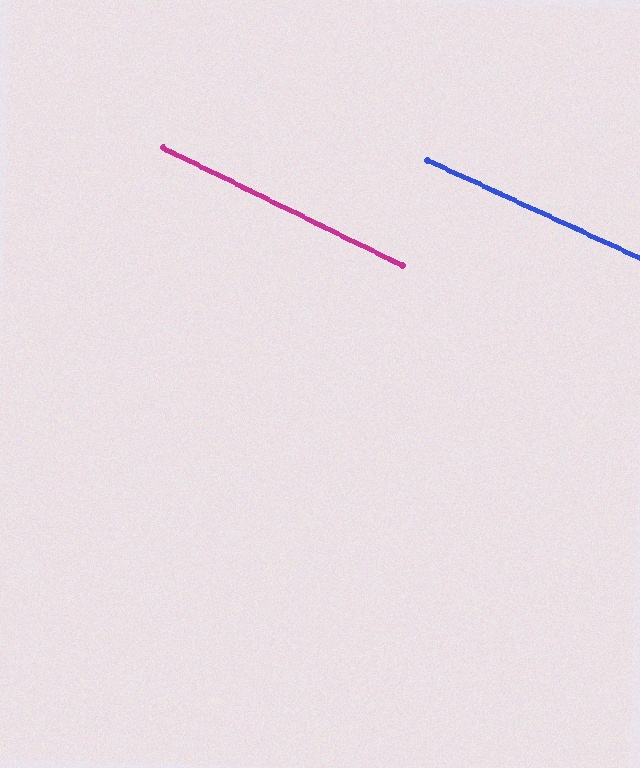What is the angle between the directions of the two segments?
Approximately 1 degree.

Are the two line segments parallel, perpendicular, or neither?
Parallel — their directions differ by only 1.5°.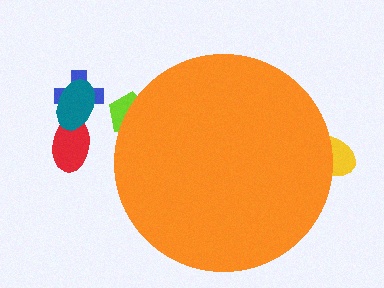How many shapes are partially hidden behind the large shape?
2 shapes are partially hidden.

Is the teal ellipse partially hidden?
No, the teal ellipse is fully visible.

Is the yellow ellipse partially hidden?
Yes, the yellow ellipse is partially hidden behind the orange circle.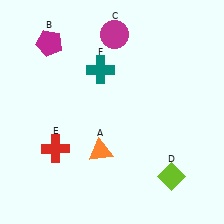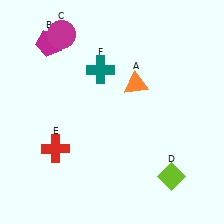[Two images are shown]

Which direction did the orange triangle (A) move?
The orange triangle (A) moved up.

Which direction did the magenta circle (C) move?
The magenta circle (C) moved left.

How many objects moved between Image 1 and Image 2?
2 objects moved between the two images.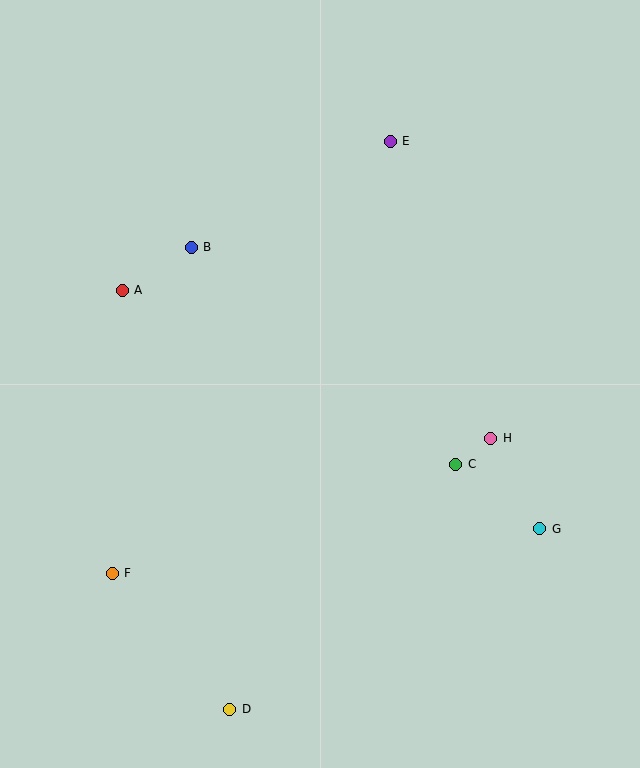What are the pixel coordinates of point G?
Point G is at (540, 529).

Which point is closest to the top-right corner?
Point E is closest to the top-right corner.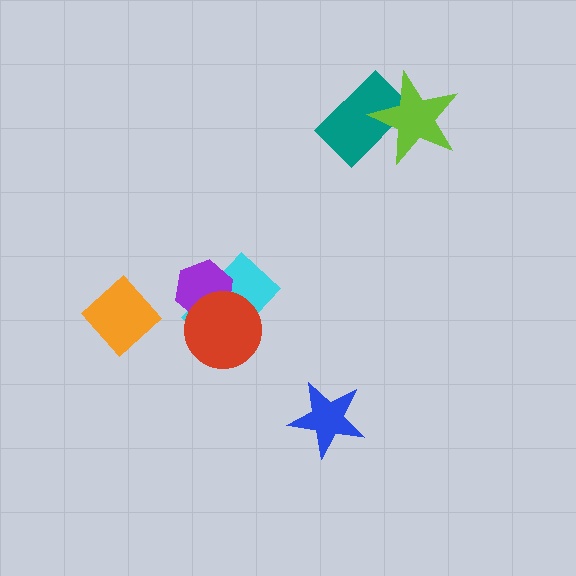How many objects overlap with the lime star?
1 object overlaps with the lime star.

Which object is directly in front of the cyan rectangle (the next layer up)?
The purple hexagon is directly in front of the cyan rectangle.